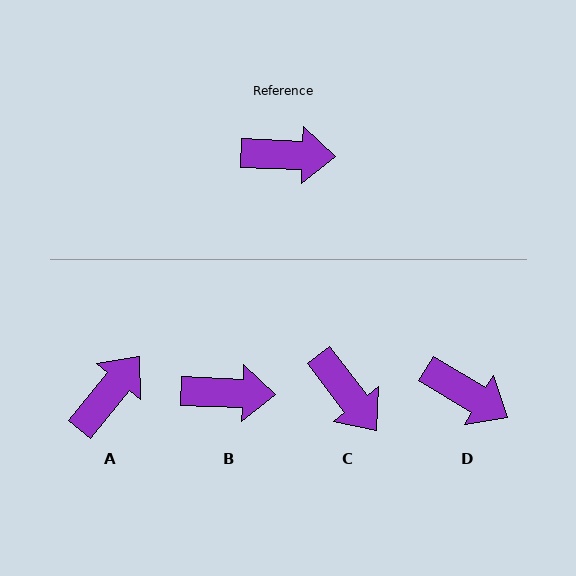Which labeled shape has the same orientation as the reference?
B.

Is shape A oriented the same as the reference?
No, it is off by about 53 degrees.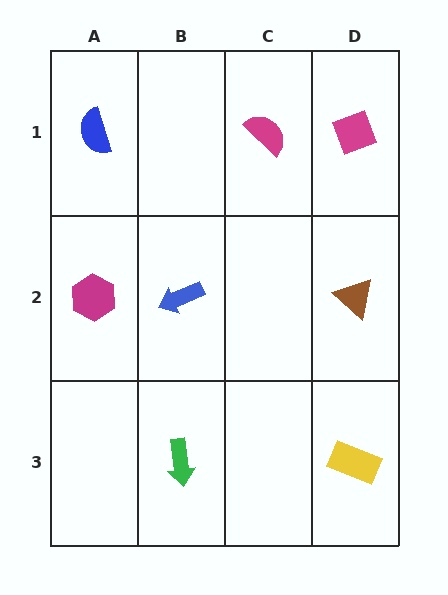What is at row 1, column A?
A blue semicircle.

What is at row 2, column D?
A brown triangle.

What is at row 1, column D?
A magenta diamond.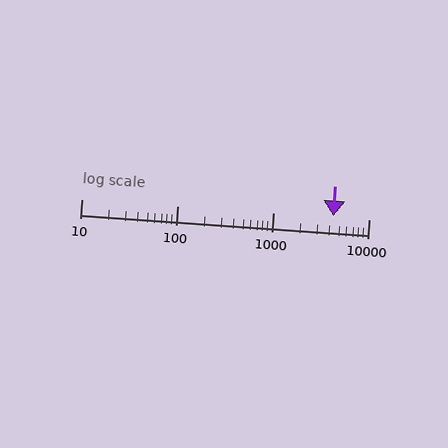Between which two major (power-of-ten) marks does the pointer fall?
The pointer is between 1000 and 10000.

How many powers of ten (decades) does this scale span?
The scale spans 3 decades, from 10 to 10000.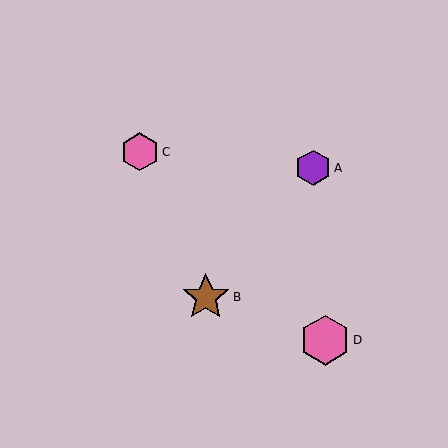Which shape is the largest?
The pink hexagon (labeled D) is the largest.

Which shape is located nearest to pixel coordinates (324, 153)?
The purple hexagon (labeled A) at (313, 168) is nearest to that location.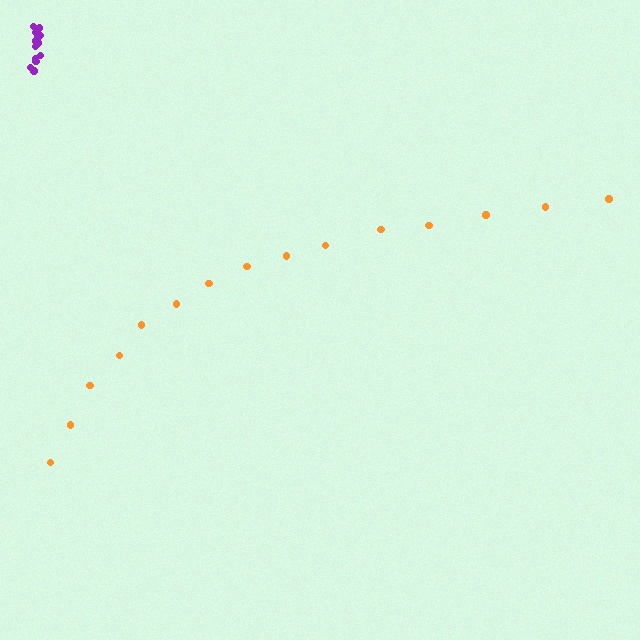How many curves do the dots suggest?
There are 2 distinct paths.